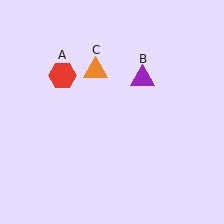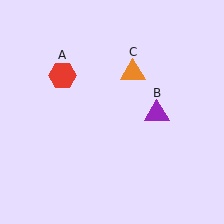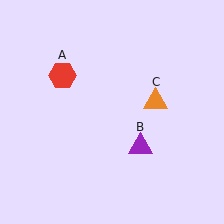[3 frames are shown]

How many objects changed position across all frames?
2 objects changed position: purple triangle (object B), orange triangle (object C).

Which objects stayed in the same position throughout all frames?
Red hexagon (object A) remained stationary.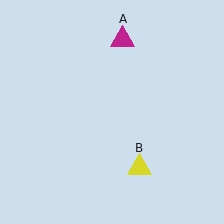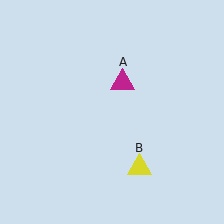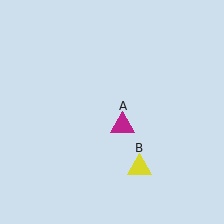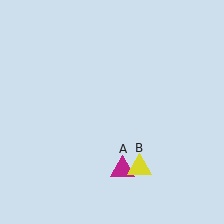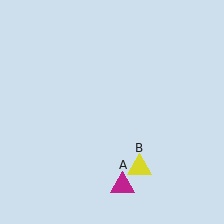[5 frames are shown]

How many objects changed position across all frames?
1 object changed position: magenta triangle (object A).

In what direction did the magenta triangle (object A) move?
The magenta triangle (object A) moved down.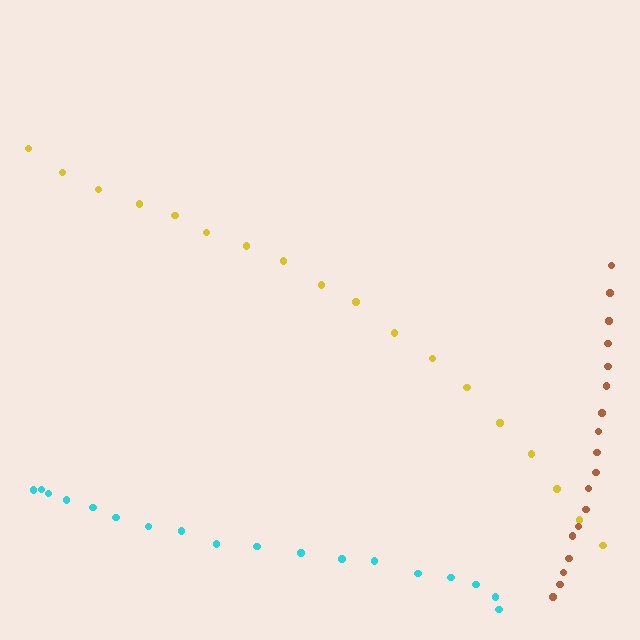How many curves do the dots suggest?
There are 3 distinct paths.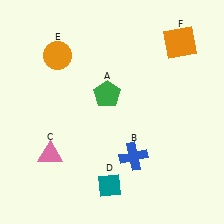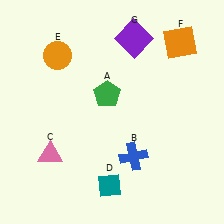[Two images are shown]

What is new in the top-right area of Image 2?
A purple square (G) was added in the top-right area of Image 2.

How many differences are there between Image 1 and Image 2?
There is 1 difference between the two images.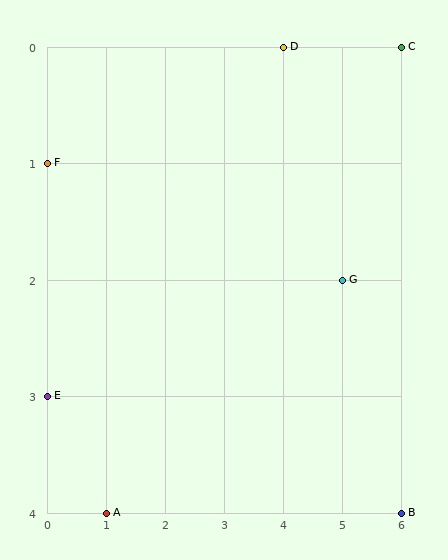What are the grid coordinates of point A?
Point A is at grid coordinates (1, 4).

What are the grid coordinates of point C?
Point C is at grid coordinates (6, 0).